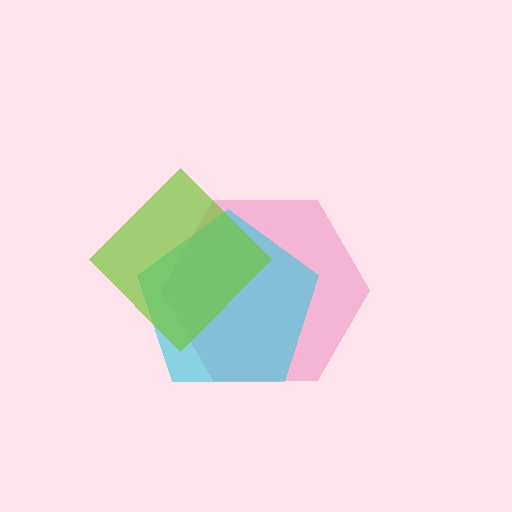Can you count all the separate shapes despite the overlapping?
Yes, there are 3 separate shapes.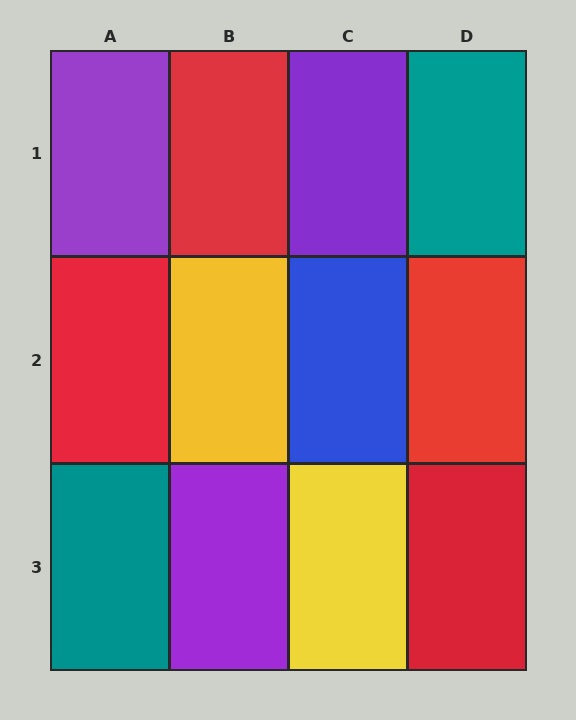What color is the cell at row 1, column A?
Purple.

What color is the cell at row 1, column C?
Purple.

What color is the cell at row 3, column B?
Purple.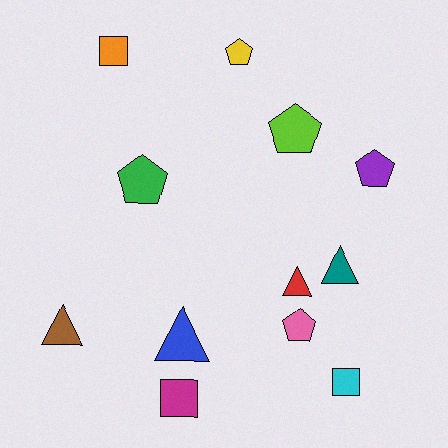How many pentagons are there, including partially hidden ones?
There are 5 pentagons.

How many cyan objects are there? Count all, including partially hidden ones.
There is 1 cyan object.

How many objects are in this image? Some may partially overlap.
There are 12 objects.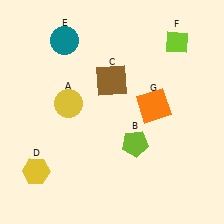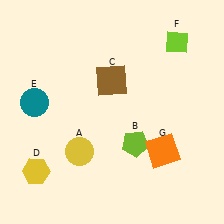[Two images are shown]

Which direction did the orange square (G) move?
The orange square (G) moved down.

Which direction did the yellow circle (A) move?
The yellow circle (A) moved down.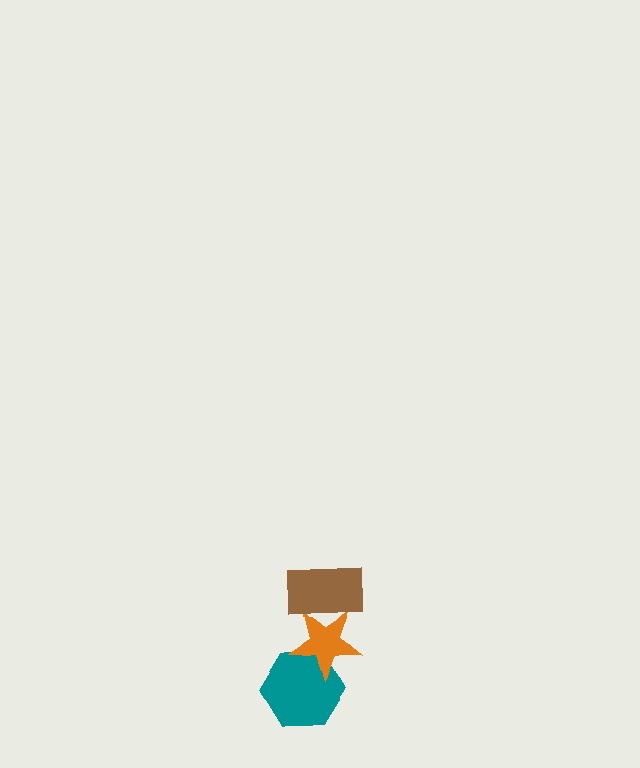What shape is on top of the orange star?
The brown rectangle is on top of the orange star.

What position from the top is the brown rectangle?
The brown rectangle is 1st from the top.